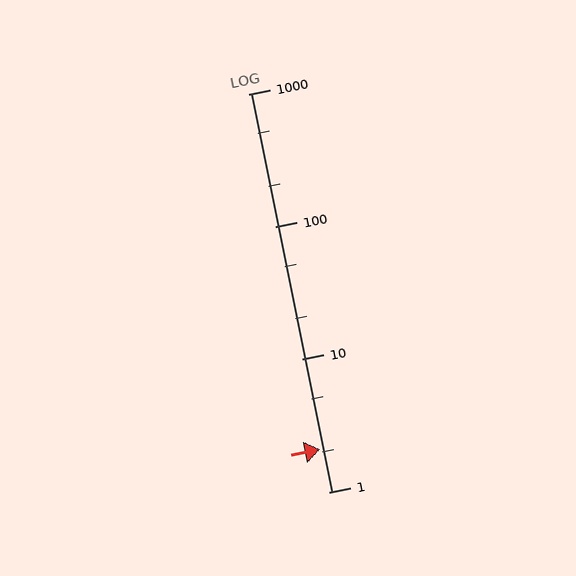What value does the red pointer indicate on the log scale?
The pointer indicates approximately 2.1.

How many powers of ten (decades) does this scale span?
The scale spans 3 decades, from 1 to 1000.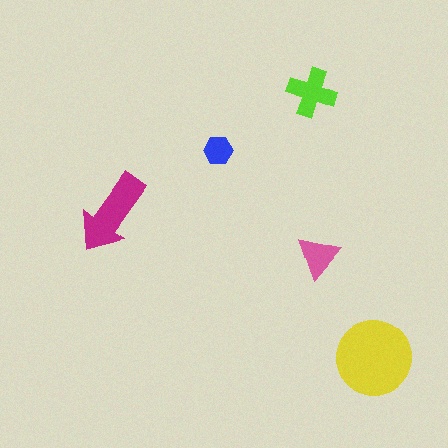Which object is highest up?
The lime cross is topmost.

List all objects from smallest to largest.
The blue hexagon, the pink triangle, the lime cross, the magenta arrow, the yellow circle.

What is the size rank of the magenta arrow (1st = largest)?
2nd.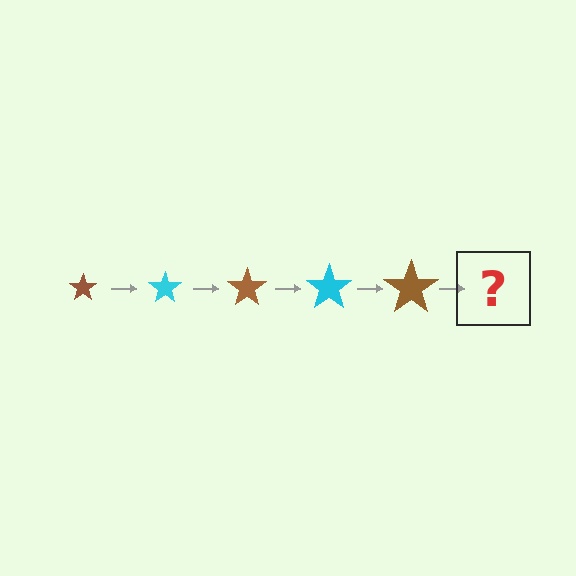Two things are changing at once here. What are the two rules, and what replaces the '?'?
The two rules are that the star grows larger each step and the color cycles through brown and cyan. The '?' should be a cyan star, larger than the previous one.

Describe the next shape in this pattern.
It should be a cyan star, larger than the previous one.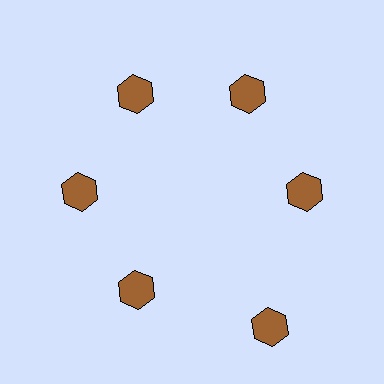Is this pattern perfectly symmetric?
No. The 6 brown hexagons are arranged in a ring, but one element near the 5 o'clock position is pushed outward from the center, breaking the 6-fold rotational symmetry.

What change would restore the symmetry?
The symmetry would be restored by moving it inward, back onto the ring so that all 6 hexagons sit at equal angles and equal distance from the center.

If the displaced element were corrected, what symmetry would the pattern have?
It would have 6-fold rotational symmetry — the pattern would map onto itself every 60 degrees.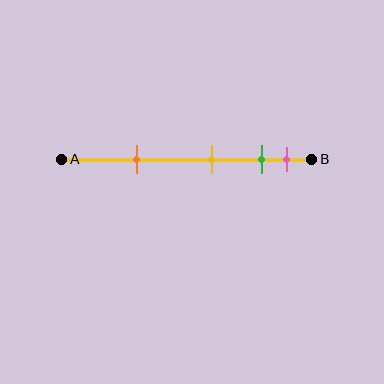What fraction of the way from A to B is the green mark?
The green mark is approximately 80% (0.8) of the way from A to B.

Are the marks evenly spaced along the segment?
No, the marks are not evenly spaced.